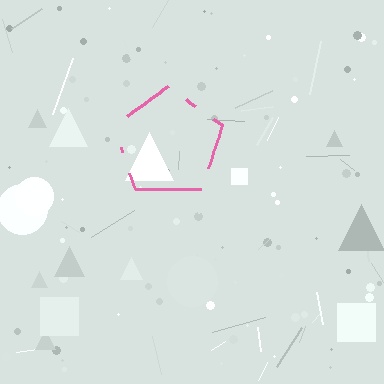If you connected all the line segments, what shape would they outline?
They would outline a pentagon.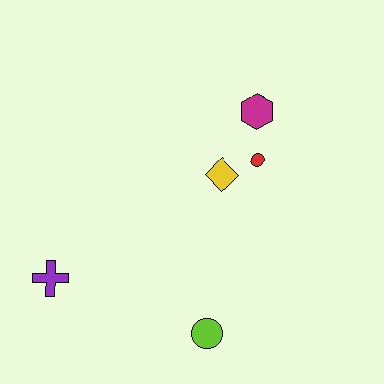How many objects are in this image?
There are 5 objects.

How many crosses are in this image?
There is 1 cross.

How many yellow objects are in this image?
There is 1 yellow object.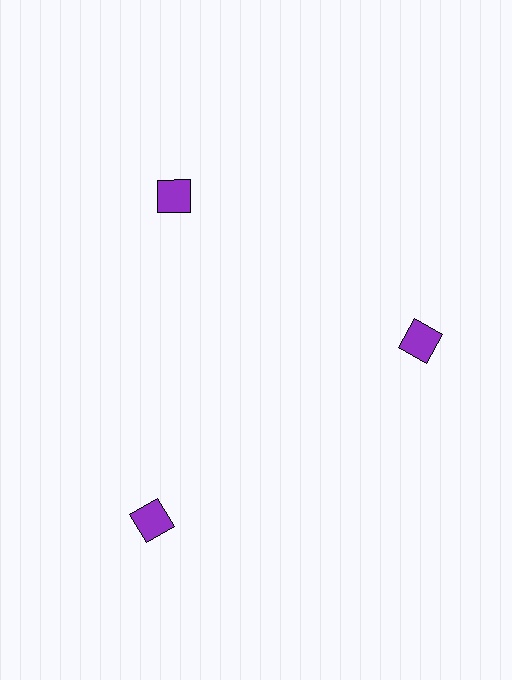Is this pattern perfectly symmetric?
No. The 3 purple squares are arranged in a ring, but one element near the 7 o'clock position is pushed outward from the center, breaking the 3-fold rotational symmetry.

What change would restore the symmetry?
The symmetry would be restored by moving it inward, back onto the ring so that all 3 squares sit at equal angles and equal distance from the center.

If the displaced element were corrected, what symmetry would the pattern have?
It would have 3-fold rotational symmetry — the pattern would map onto itself every 120 degrees.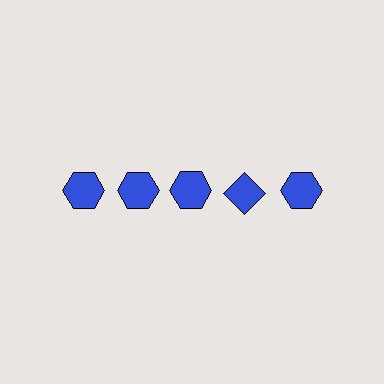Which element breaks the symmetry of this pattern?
The blue diamond in the top row, second from right column breaks the symmetry. All other shapes are blue hexagons.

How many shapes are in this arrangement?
There are 5 shapes arranged in a grid pattern.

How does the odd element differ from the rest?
It has a different shape: diamond instead of hexagon.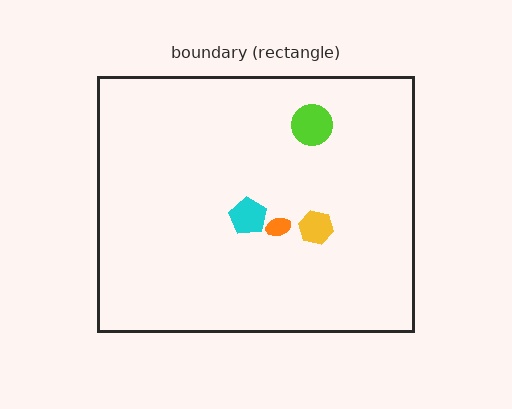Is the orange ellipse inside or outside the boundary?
Inside.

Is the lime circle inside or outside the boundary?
Inside.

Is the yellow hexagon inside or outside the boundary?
Inside.